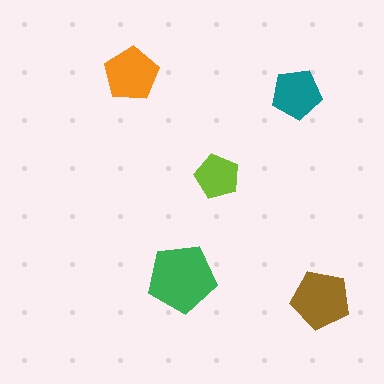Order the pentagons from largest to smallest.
the green one, the brown one, the orange one, the teal one, the lime one.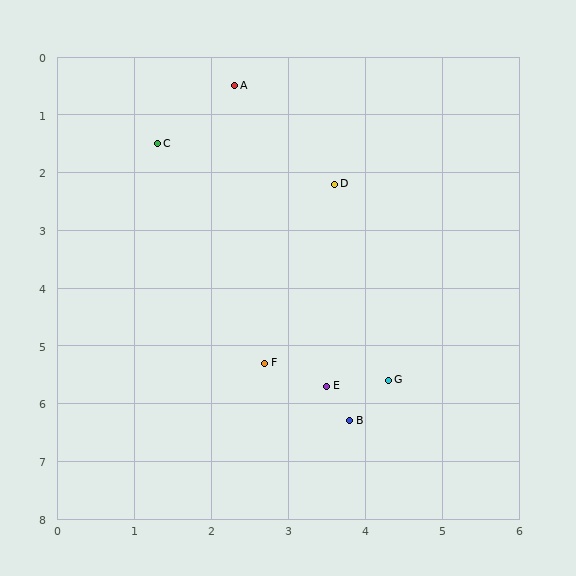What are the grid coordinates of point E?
Point E is at approximately (3.5, 5.7).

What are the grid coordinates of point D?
Point D is at approximately (3.6, 2.2).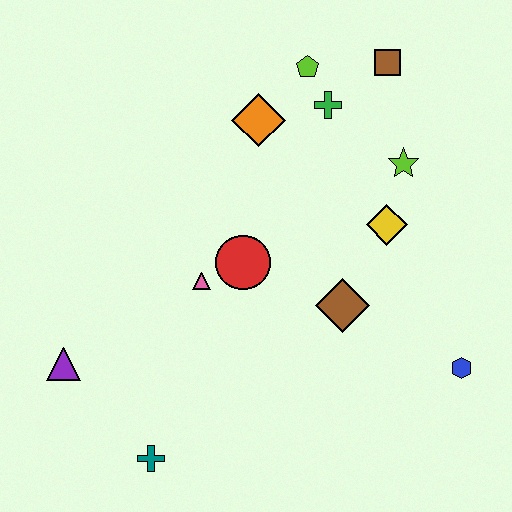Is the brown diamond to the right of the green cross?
Yes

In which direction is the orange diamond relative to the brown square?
The orange diamond is to the left of the brown square.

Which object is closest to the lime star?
The yellow diamond is closest to the lime star.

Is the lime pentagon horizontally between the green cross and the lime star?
No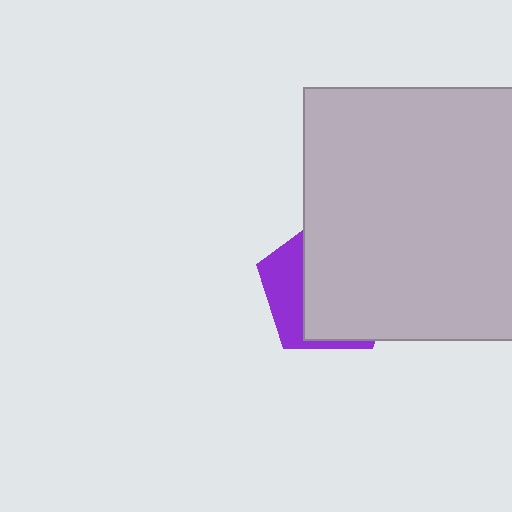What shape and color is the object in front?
The object in front is a light gray rectangle.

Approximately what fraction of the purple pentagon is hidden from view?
Roughly 69% of the purple pentagon is hidden behind the light gray rectangle.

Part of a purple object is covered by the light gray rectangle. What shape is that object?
It is a pentagon.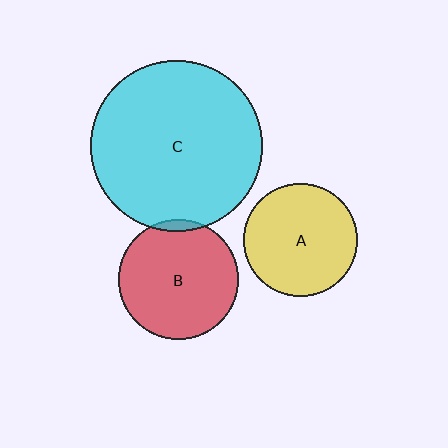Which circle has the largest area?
Circle C (cyan).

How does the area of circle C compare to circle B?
Approximately 2.0 times.